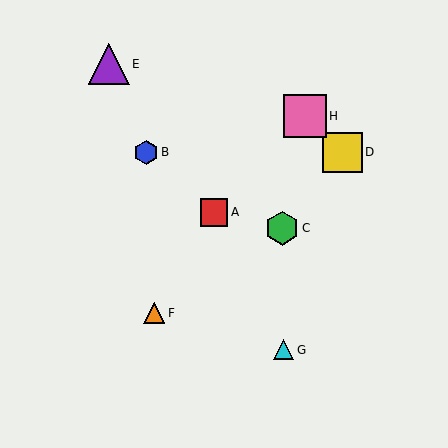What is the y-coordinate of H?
Object H is at y≈116.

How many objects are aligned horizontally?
2 objects (B, D) are aligned horizontally.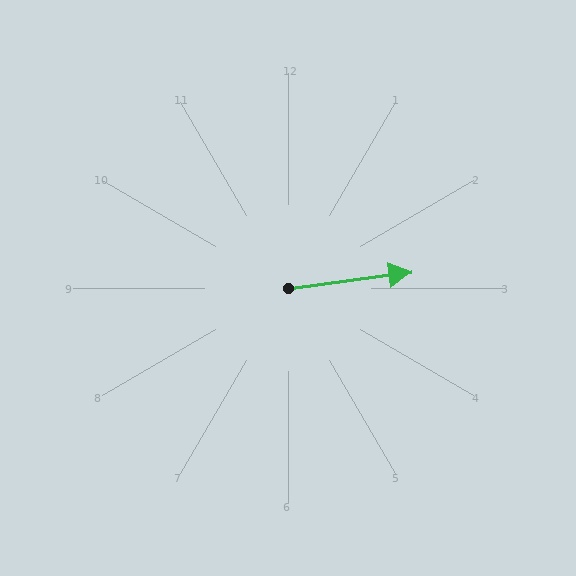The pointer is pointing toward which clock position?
Roughly 3 o'clock.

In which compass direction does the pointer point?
East.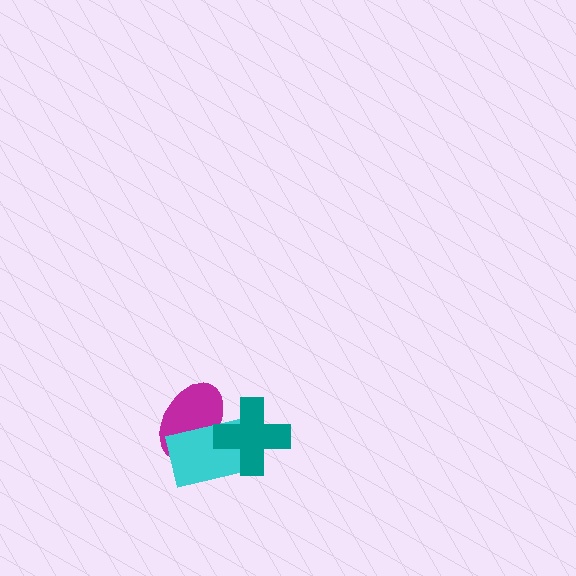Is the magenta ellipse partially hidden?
Yes, it is partially covered by another shape.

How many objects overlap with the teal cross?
2 objects overlap with the teal cross.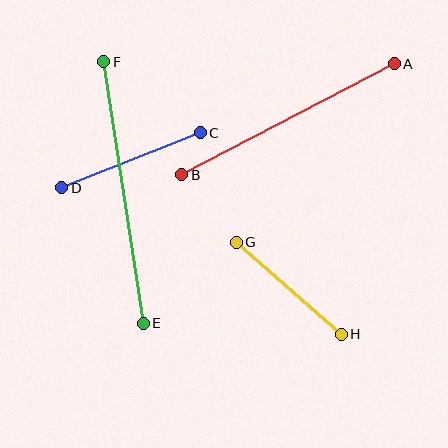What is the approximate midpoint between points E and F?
The midpoint is at approximately (124, 193) pixels.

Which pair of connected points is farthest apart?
Points E and F are farthest apart.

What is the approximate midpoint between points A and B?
The midpoint is at approximately (288, 119) pixels.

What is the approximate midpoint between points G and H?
The midpoint is at approximately (289, 288) pixels.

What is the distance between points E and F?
The distance is approximately 264 pixels.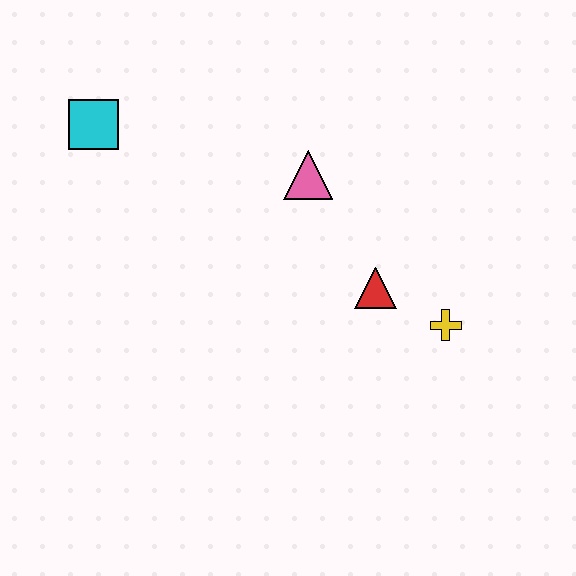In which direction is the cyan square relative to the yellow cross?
The cyan square is to the left of the yellow cross.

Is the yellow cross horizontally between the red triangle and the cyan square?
No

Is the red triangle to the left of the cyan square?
No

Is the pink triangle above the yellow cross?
Yes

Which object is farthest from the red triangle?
The cyan square is farthest from the red triangle.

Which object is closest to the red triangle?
The yellow cross is closest to the red triangle.